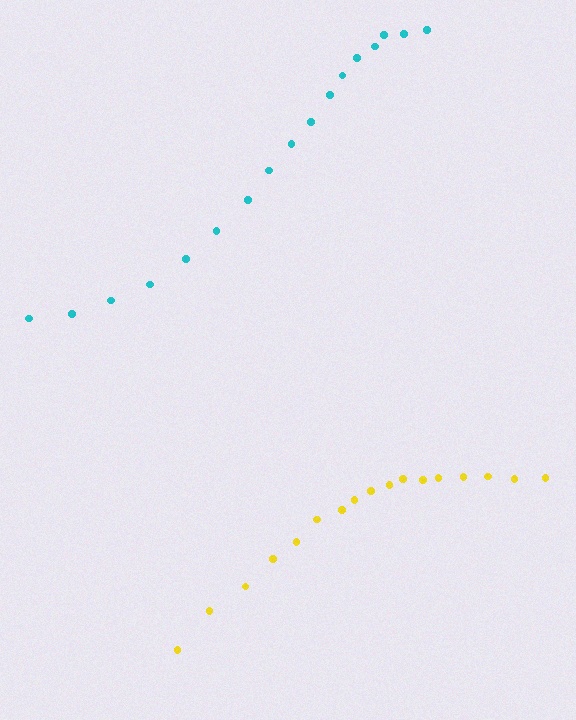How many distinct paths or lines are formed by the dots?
There are 2 distinct paths.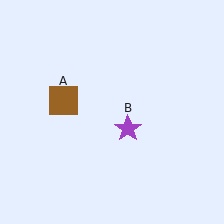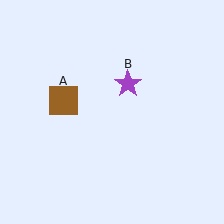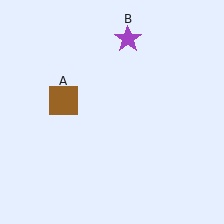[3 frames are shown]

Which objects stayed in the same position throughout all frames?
Brown square (object A) remained stationary.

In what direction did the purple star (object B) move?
The purple star (object B) moved up.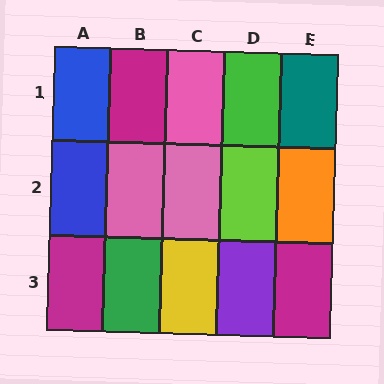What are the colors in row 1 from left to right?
Blue, magenta, pink, green, teal.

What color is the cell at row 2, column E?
Orange.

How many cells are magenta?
3 cells are magenta.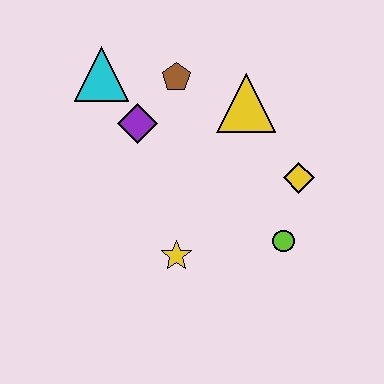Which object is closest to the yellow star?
The lime circle is closest to the yellow star.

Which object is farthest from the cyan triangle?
The lime circle is farthest from the cyan triangle.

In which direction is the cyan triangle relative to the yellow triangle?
The cyan triangle is to the left of the yellow triangle.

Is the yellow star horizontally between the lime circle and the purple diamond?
Yes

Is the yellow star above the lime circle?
No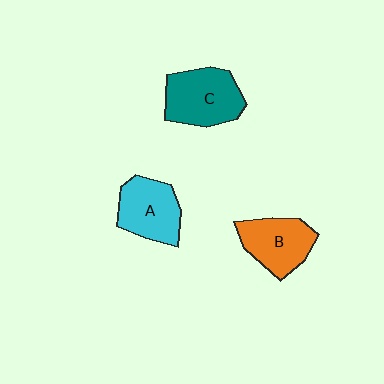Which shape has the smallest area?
Shape B (orange).